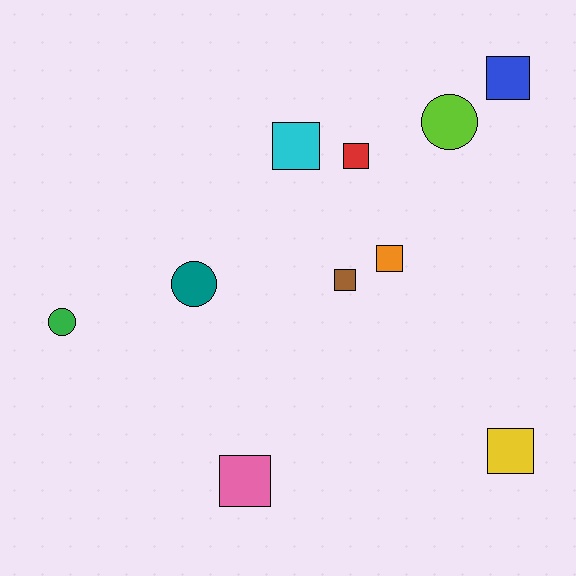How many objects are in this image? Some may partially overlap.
There are 10 objects.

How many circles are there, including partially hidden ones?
There are 3 circles.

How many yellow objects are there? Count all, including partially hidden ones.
There is 1 yellow object.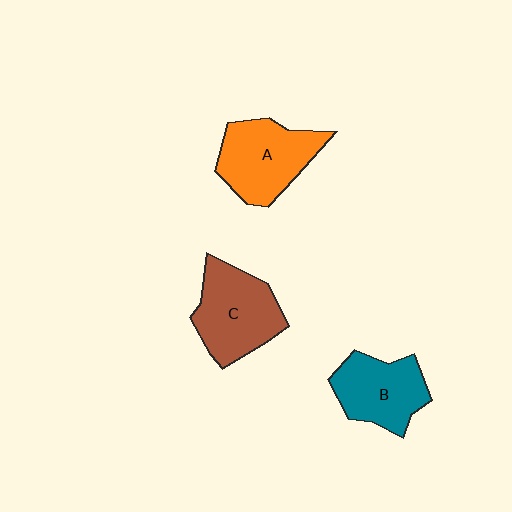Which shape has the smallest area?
Shape B (teal).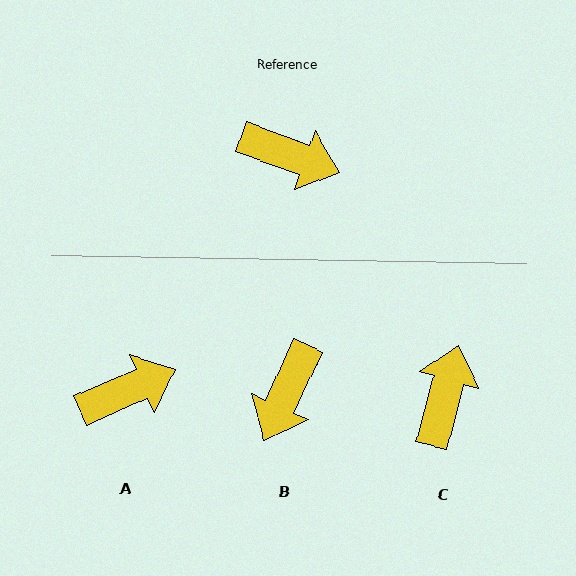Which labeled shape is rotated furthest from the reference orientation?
B, about 95 degrees away.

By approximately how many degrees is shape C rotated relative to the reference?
Approximately 95 degrees counter-clockwise.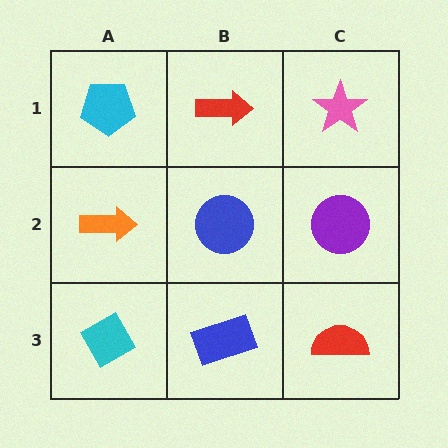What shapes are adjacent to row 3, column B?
A blue circle (row 2, column B), a cyan diamond (row 3, column A), a red semicircle (row 3, column C).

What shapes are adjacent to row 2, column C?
A pink star (row 1, column C), a red semicircle (row 3, column C), a blue circle (row 2, column B).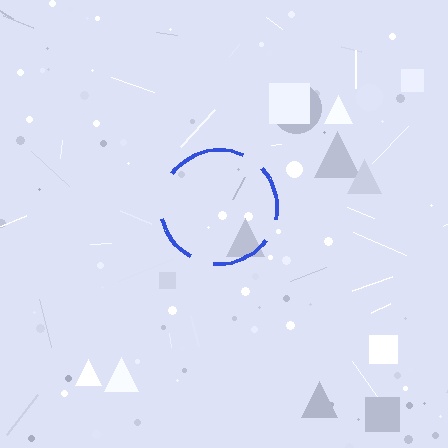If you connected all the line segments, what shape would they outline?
They would outline a circle.